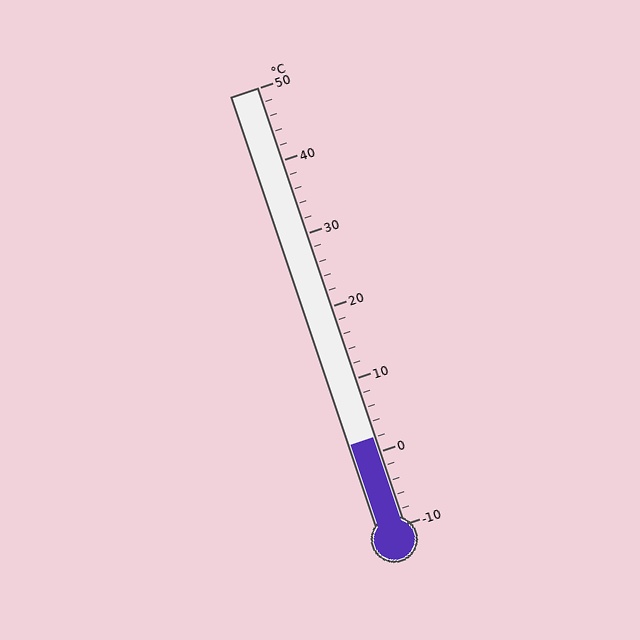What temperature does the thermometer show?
The thermometer shows approximately 2°C.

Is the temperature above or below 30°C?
The temperature is below 30°C.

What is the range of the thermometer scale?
The thermometer scale ranges from -10°C to 50°C.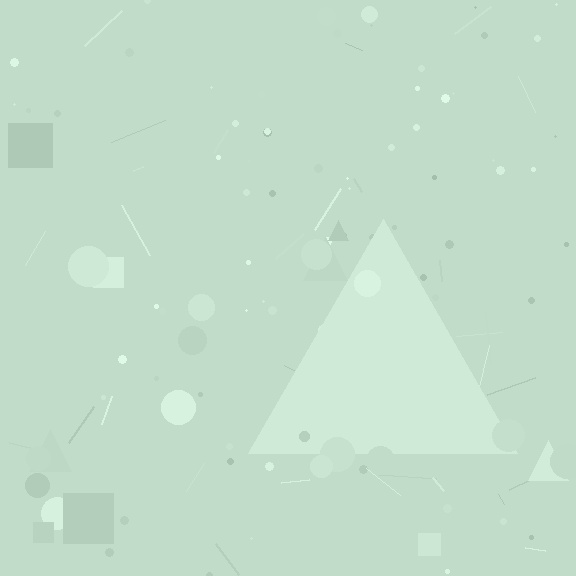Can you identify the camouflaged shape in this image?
The camouflaged shape is a triangle.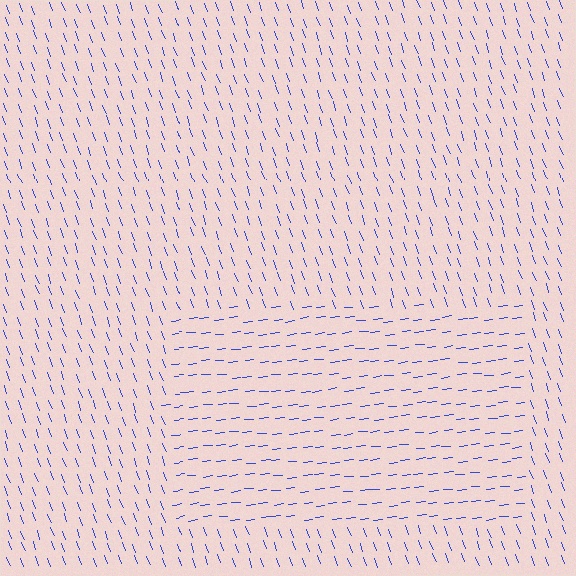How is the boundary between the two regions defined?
The boundary is defined purely by a change in line orientation (approximately 76 degrees difference). All lines are the same color and thickness.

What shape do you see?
I see a rectangle.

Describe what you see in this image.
The image is filled with small blue line segments. A rectangle region in the image has lines oriented differently from the surrounding lines, creating a visible texture boundary.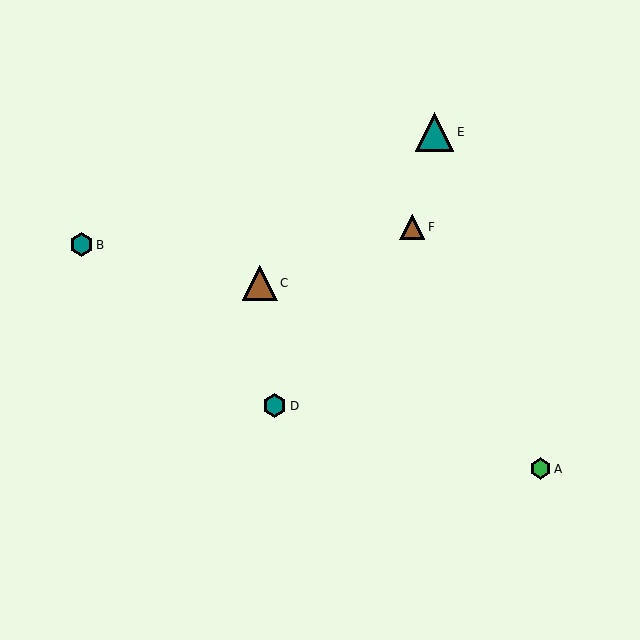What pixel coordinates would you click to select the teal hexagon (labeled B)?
Click at (82, 245) to select the teal hexagon B.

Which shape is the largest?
The teal triangle (labeled E) is the largest.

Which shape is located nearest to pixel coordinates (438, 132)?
The teal triangle (labeled E) at (434, 132) is nearest to that location.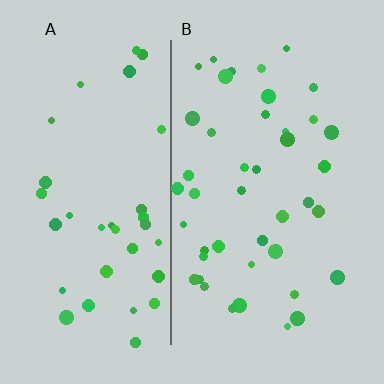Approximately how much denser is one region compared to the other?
Approximately 1.2× — region B over region A.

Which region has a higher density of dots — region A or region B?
B (the right).